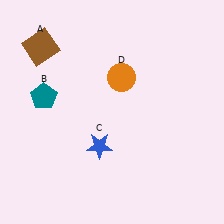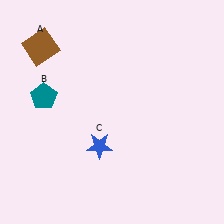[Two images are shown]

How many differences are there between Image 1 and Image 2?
There is 1 difference between the two images.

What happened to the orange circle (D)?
The orange circle (D) was removed in Image 2. It was in the top-right area of Image 1.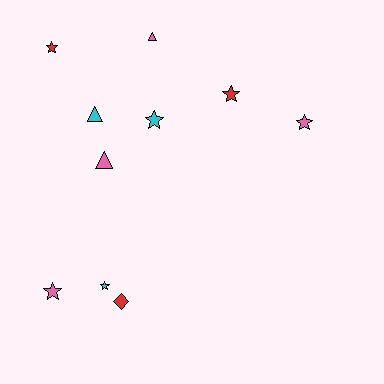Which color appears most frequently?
Pink, with 4 objects.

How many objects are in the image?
There are 10 objects.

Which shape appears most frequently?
Star, with 6 objects.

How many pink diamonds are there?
There are no pink diamonds.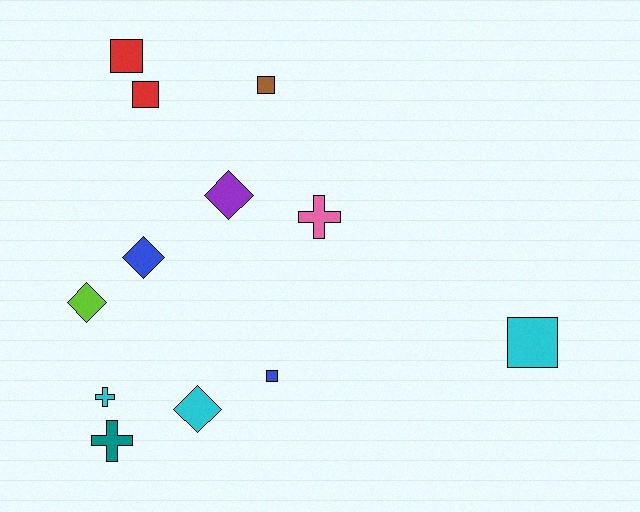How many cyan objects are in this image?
There are 3 cyan objects.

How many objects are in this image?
There are 12 objects.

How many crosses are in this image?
There are 3 crosses.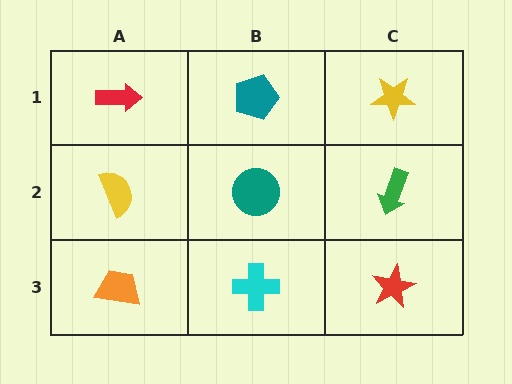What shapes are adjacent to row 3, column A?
A yellow semicircle (row 2, column A), a cyan cross (row 3, column B).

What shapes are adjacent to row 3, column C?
A green arrow (row 2, column C), a cyan cross (row 3, column B).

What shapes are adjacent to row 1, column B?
A teal circle (row 2, column B), a red arrow (row 1, column A), a yellow star (row 1, column C).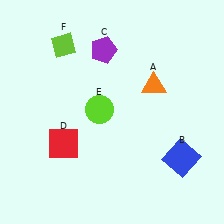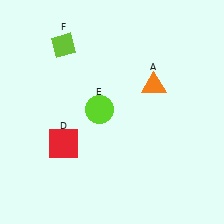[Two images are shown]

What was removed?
The purple pentagon (C), the blue square (B) were removed in Image 2.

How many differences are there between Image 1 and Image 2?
There are 2 differences between the two images.